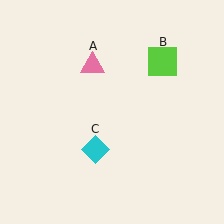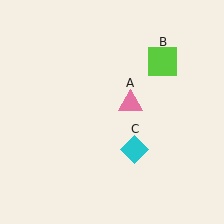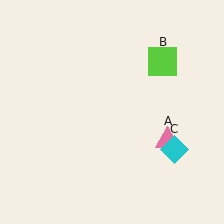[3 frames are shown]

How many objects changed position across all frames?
2 objects changed position: pink triangle (object A), cyan diamond (object C).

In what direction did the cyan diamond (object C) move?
The cyan diamond (object C) moved right.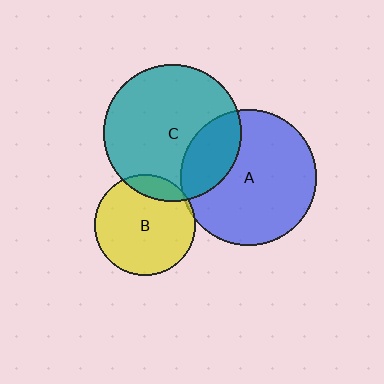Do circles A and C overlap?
Yes.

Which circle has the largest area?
Circle C (teal).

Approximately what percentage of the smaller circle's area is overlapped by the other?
Approximately 25%.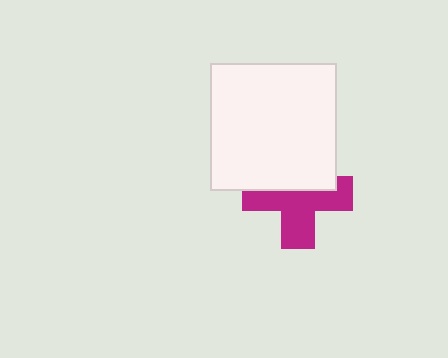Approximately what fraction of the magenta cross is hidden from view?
Roughly 43% of the magenta cross is hidden behind the white square.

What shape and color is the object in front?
The object in front is a white square.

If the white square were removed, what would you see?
You would see the complete magenta cross.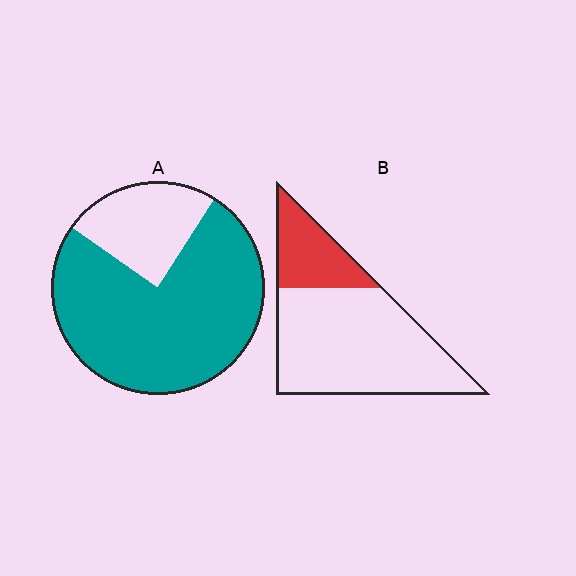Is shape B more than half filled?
No.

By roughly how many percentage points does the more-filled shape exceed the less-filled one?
By roughly 50 percentage points (A over B).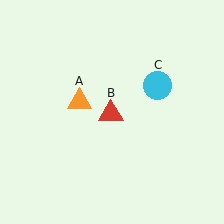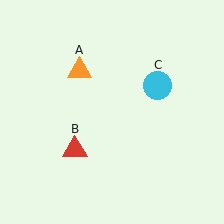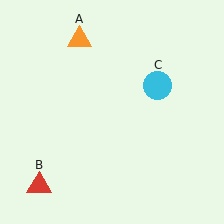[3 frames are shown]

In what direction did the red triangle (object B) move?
The red triangle (object B) moved down and to the left.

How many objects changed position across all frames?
2 objects changed position: orange triangle (object A), red triangle (object B).